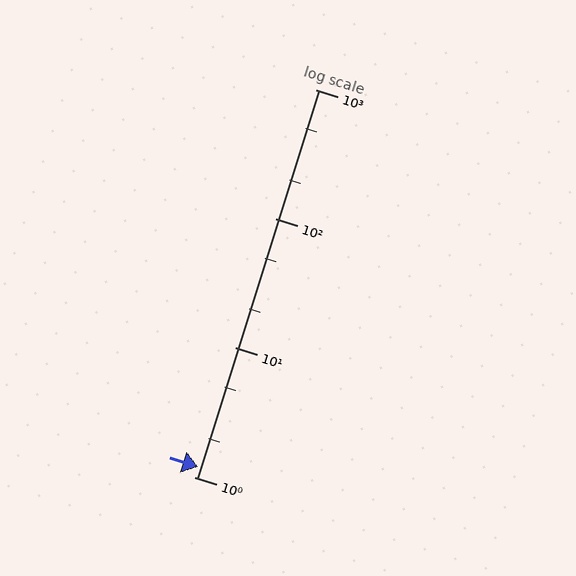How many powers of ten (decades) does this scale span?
The scale spans 3 decades, from 1 to 1000.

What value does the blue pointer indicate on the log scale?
The pointer indicates approximately 1.2.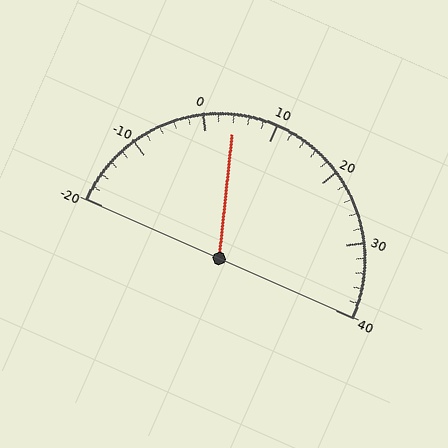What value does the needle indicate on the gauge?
The needle indicates approximately 4.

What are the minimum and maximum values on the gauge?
The gauge ranges from -20 to 40.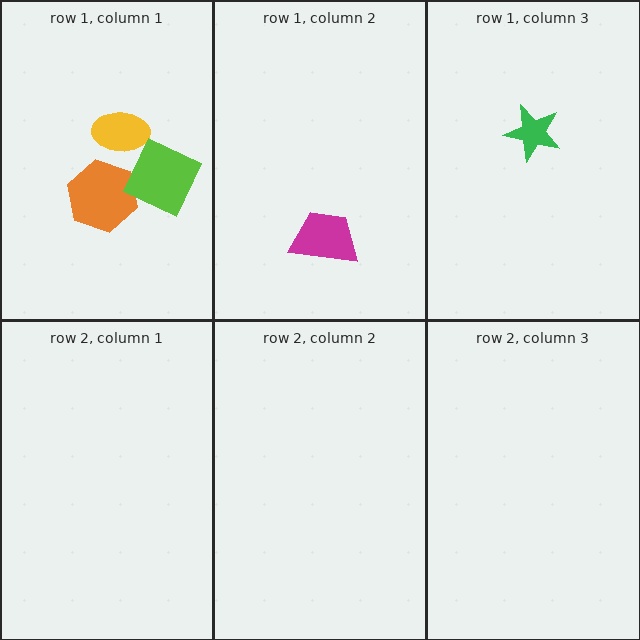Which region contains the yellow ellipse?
The row 1, column 1 region.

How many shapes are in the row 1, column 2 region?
1.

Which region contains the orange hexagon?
The row 1, column 1 region.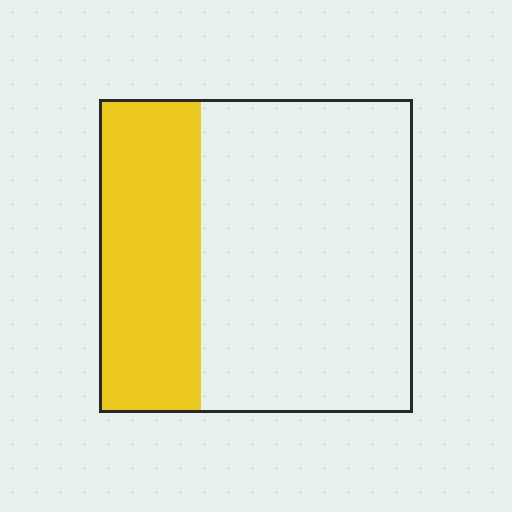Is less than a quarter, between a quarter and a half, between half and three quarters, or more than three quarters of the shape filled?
Between a quarter and a half.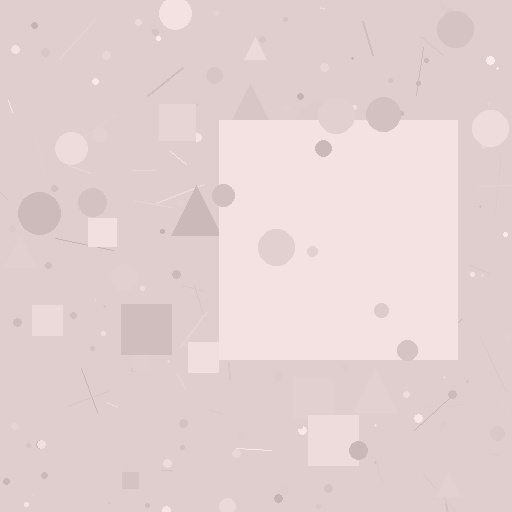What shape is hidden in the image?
A square is hidden in the image.